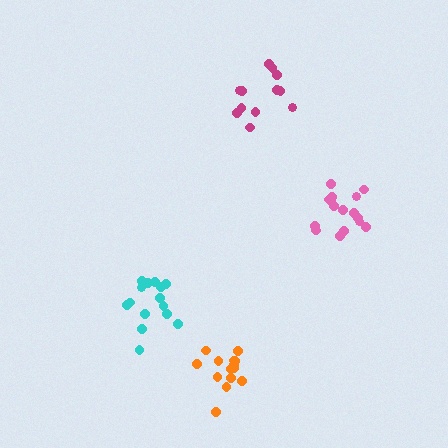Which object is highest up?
The magenta cluster is topmost.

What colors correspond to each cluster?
The clusters are colored: pink, magenta, cyan, orange.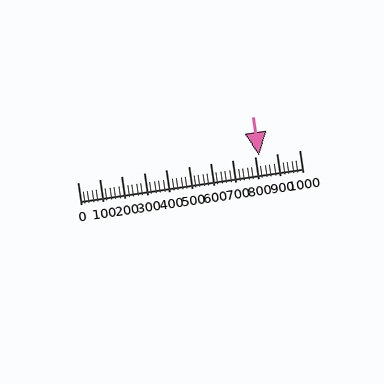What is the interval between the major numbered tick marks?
The major tick marks are spaced 100 units apart.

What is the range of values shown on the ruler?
The ruler shows values from 0 to 1000.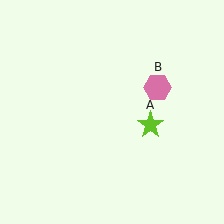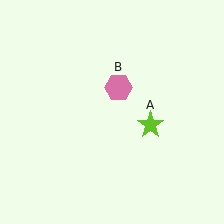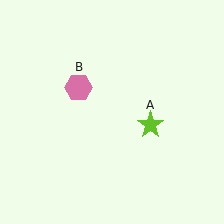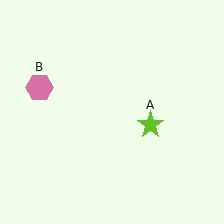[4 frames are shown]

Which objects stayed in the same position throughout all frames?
Lime star (object A) remained stationary.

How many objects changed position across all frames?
1 object changed position: pink hexagon (object B).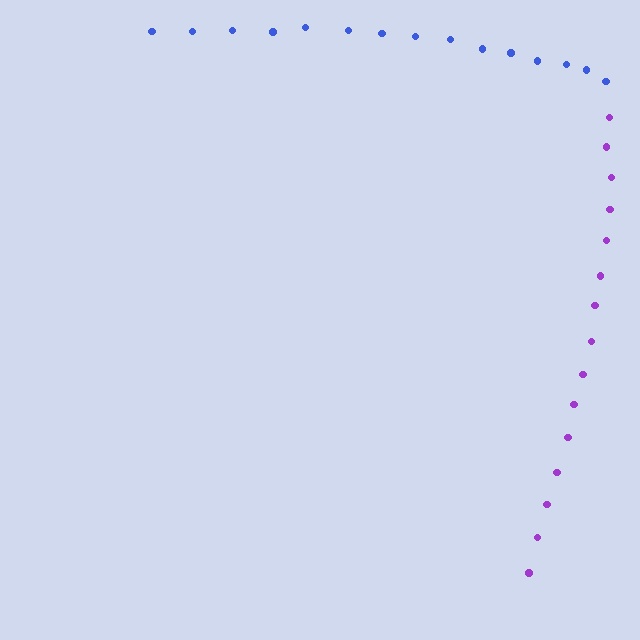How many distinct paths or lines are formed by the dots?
There are 2 distinct paths.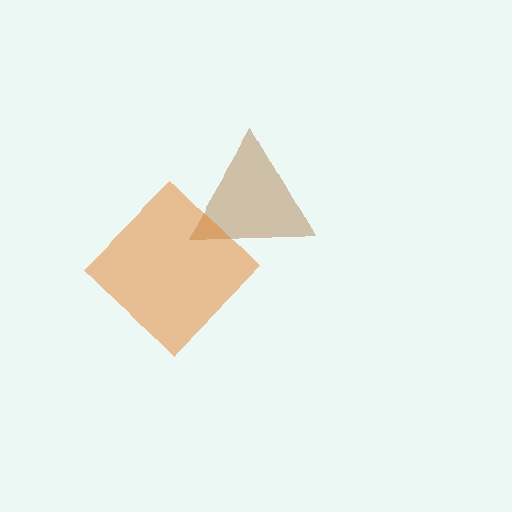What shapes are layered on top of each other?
The layered shapes are: a brown triangle, an orange diamond.